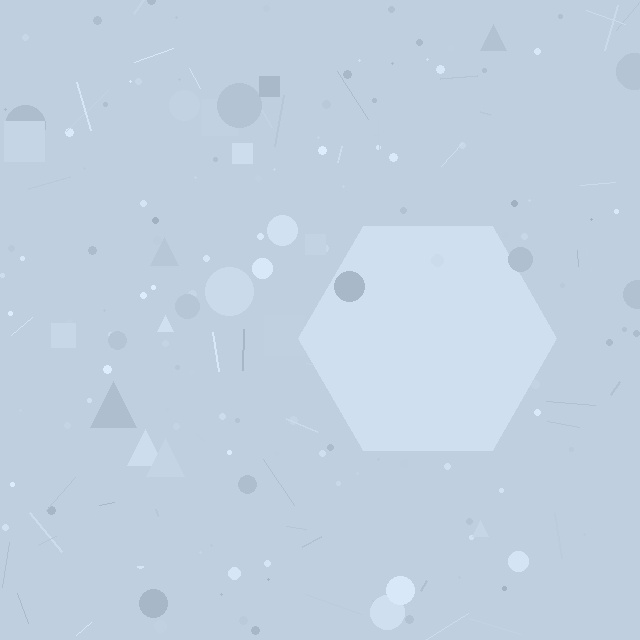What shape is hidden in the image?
A hexagon is hidden in the image.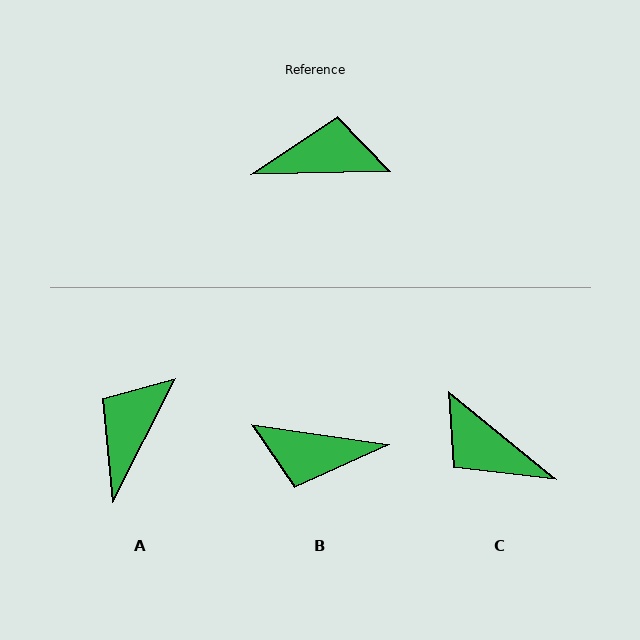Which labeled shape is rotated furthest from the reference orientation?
B, about 170 degrees away.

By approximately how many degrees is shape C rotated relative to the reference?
Approximately 139 degrees counter-clockwise.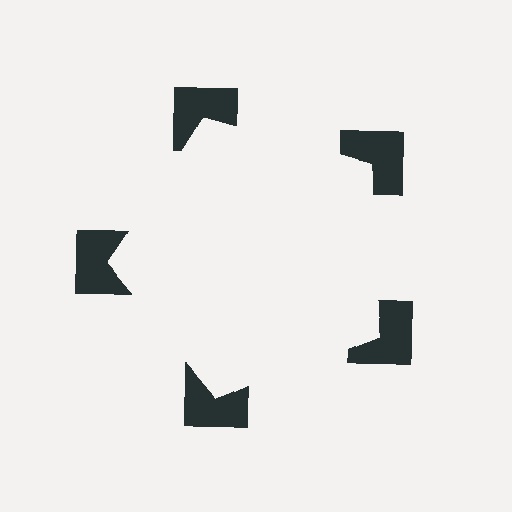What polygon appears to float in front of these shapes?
An illusory pentagon — its edges are inferred from the aligned wedge cuts in the notched squares, not physically drawn.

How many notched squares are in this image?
There are 5 — one at each vertex of the illusory pentagon.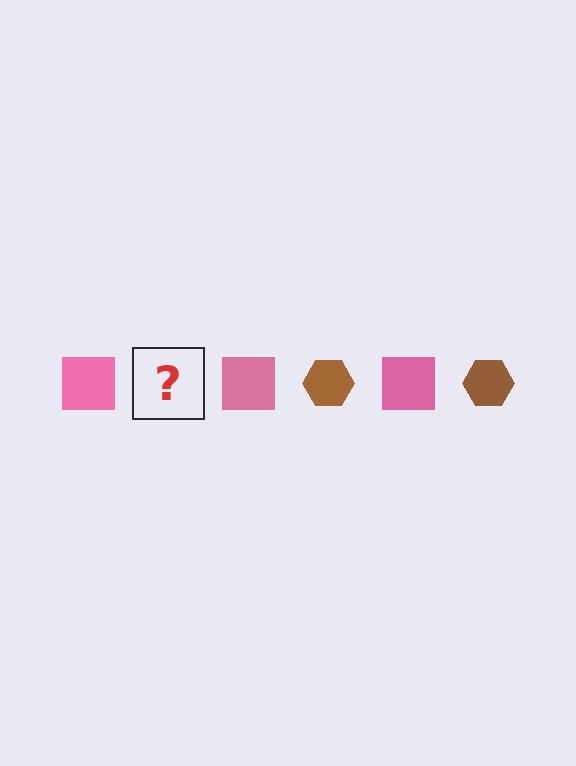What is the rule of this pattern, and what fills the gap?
The rule is that the pattern alternates between pink square and brown hexagon. The gap should be filled with a brown hexagon.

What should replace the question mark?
The question mark should be replaced with a brown hexagon.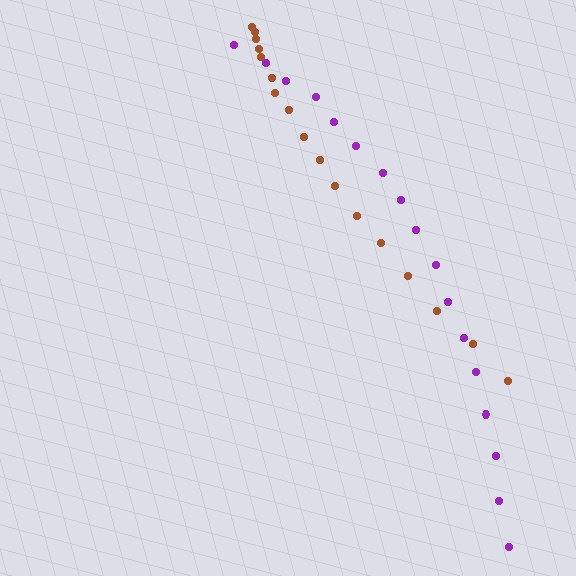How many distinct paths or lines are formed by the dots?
There are 2 distinct paths.